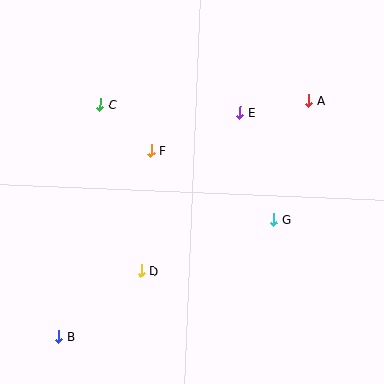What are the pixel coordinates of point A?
Point A is at (309, 101).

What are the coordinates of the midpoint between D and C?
The midpoint between D and C is at (121, 188).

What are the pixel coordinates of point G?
Point G is at (274, 219).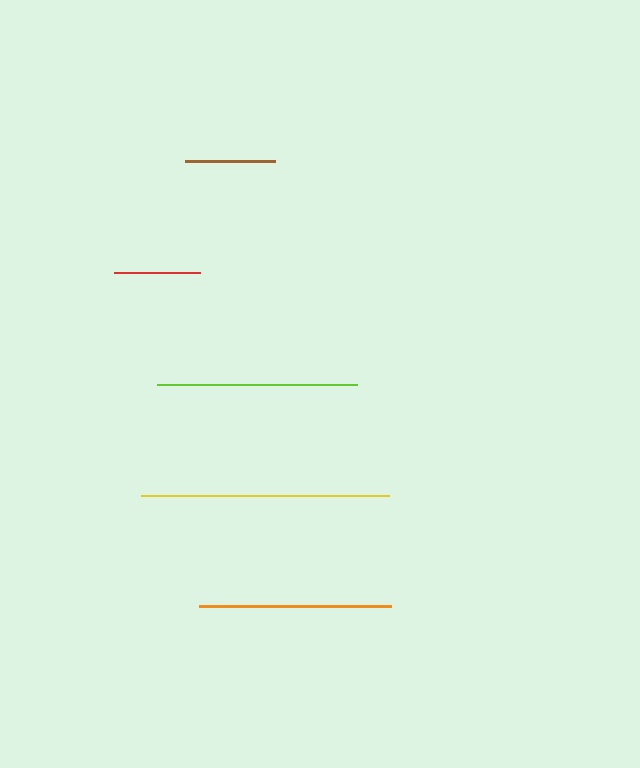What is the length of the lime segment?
The lime segment is approximately 200 pixels long.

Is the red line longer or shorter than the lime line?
The lime line is longer than the red line.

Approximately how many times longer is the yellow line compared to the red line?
The yellow line is approximately 2.9 times the length of the red line.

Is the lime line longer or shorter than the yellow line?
The yellow line is longer than the lime line.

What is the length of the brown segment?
The brown segment is approximately 90 pixels long.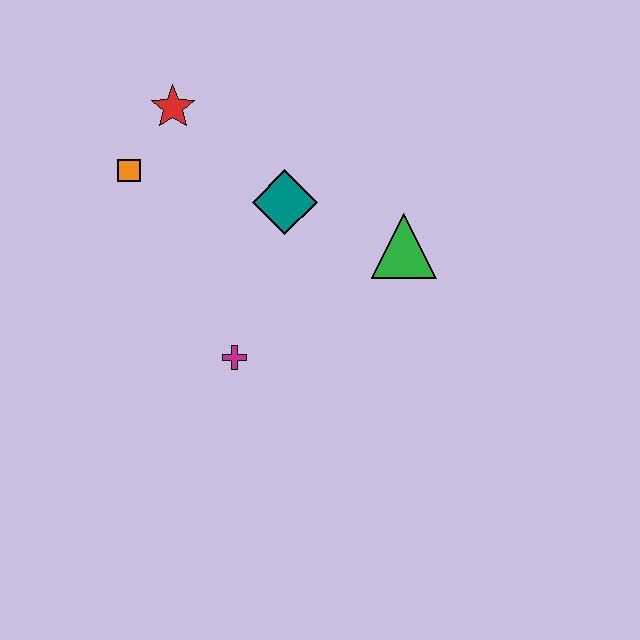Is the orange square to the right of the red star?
No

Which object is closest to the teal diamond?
The green triangle is closest to the teal diamond.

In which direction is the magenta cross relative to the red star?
The magenta cross is below the red star.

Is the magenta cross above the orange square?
No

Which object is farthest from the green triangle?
The orange square is farthest from the green triangle.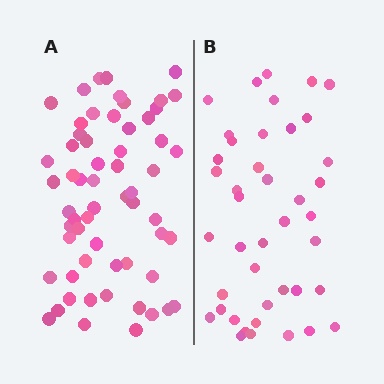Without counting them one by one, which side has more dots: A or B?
Region A (the left region) has more dots.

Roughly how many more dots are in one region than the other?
Region A has approximately 20 more dots than region B.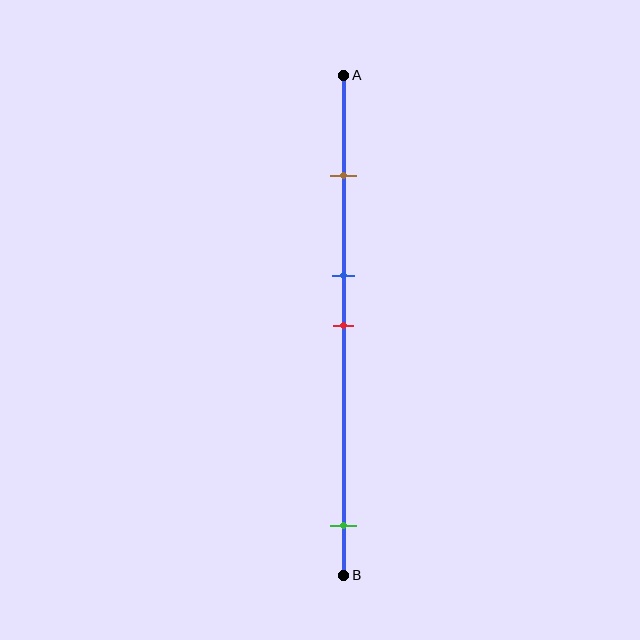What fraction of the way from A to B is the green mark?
The green mark is approximately 90% (0.9) of the way from A to B.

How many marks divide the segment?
There are 4 marks dividing the segment.